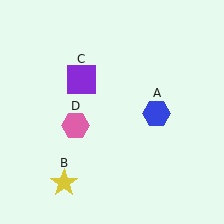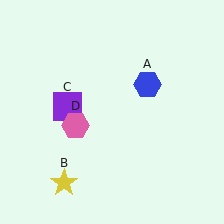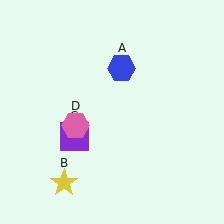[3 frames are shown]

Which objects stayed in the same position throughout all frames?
Yellow star (object B) and pink hexagon (object D) remained stationary.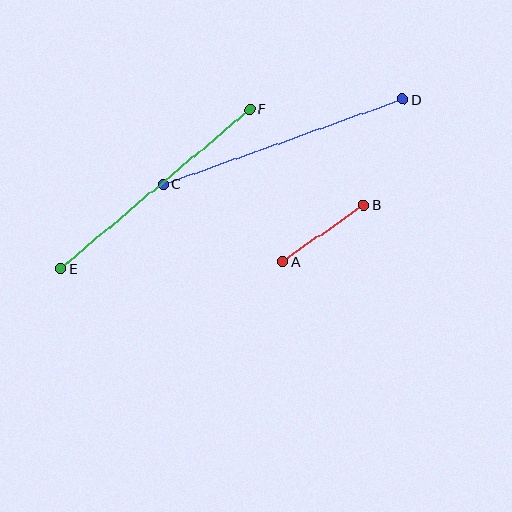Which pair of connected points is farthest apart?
Points C and D are farthest apart.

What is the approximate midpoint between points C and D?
The midpoint is at approximately (283, 142) pixels.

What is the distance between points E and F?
The distance is approximately 248 pixels.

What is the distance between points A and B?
The distance is approximately 99 pixels.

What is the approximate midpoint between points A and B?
The midpoint is at approximately (323, 233) pixels.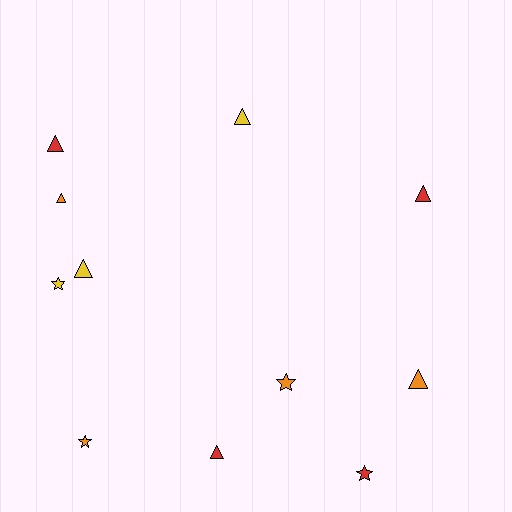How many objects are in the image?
There are 11 objects.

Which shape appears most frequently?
Triangle, with 7 objects.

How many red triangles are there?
There are 3 red triangles.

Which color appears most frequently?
Orange, with 4 objects.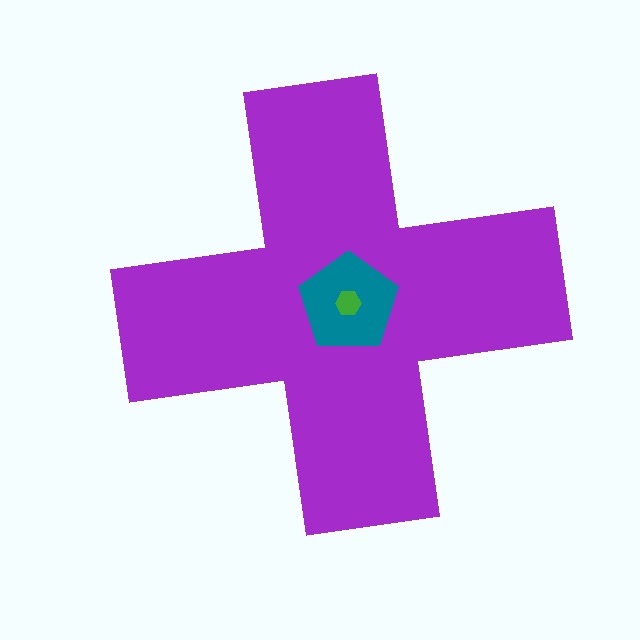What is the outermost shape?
The purple cross.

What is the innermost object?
The green hexagon.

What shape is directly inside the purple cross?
The teal pentagon.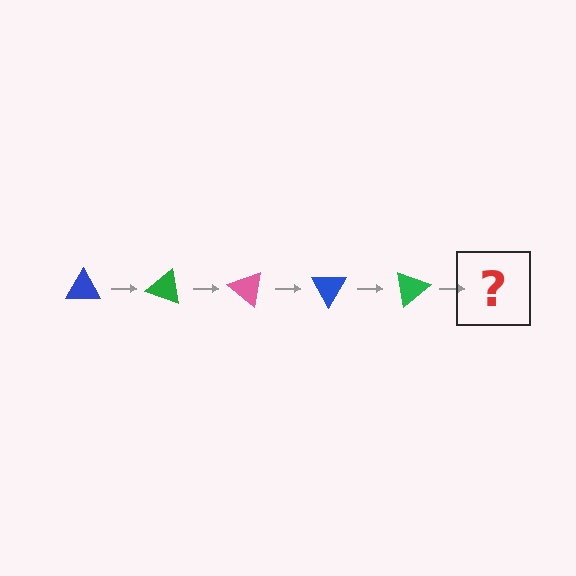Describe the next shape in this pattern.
It should be a pink triangle, rotated 100 degrees from the start.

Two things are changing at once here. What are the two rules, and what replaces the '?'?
The two rules are that it rotates 20 degrees each step and the color cycles through blue, green, and pink. The '?' should be a pink triangle, rotated 100 degrees from the start.